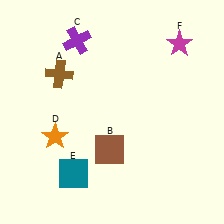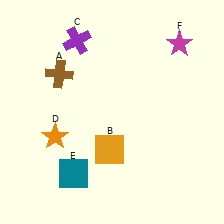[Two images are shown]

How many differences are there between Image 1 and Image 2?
There is 1 difference between the two images.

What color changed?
The square (B) changed from brown in Image 1 to orange in Image 2.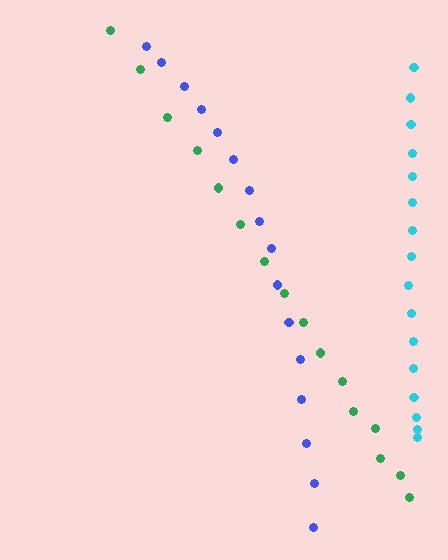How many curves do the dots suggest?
There are 3 distinct paths.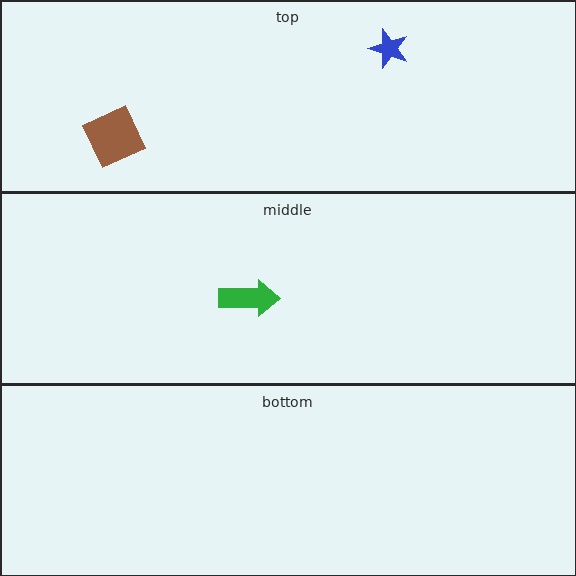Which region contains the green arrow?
The middle region.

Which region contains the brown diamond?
The top region.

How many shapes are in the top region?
2.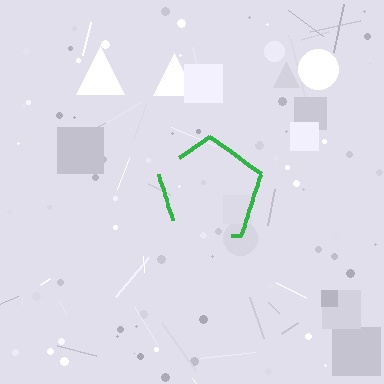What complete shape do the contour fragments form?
The contour fragments form a pentagon.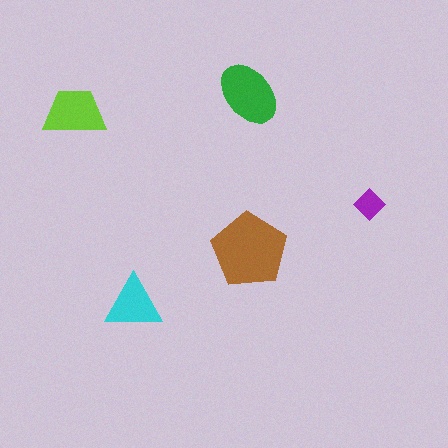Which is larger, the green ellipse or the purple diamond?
The green ellipse.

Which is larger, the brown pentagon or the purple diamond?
The brown pentagon.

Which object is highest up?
The green ellipse is topmost.